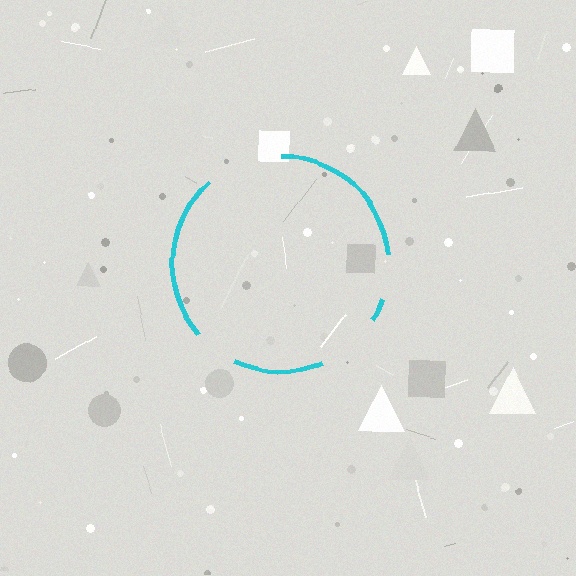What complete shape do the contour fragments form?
The contour fragments form a circle.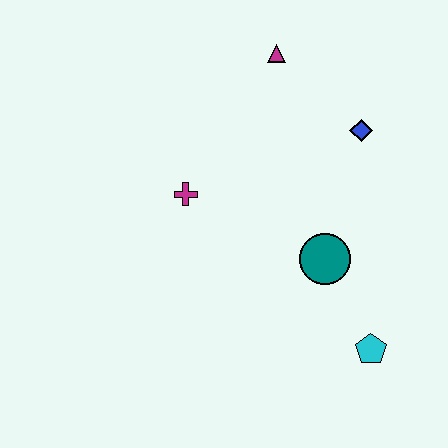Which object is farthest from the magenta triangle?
The cyan pentagon is farthest from the magenta triangle.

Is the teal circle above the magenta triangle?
No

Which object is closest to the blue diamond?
The magenta triangle is closest to the blue diamond.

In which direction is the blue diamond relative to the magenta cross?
The blue diamond is to the right of the magenta cross.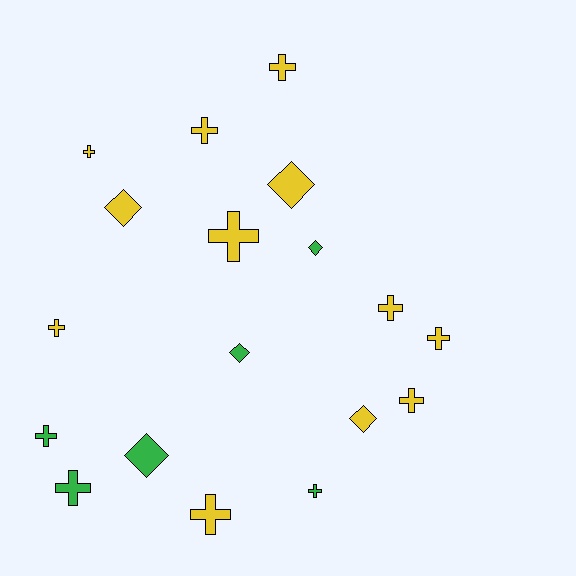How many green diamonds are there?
There are 3 green diamonds.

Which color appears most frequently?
Yellow, with 12 objects.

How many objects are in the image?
There are 18 objects.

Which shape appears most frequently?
Cross, with 12 objects.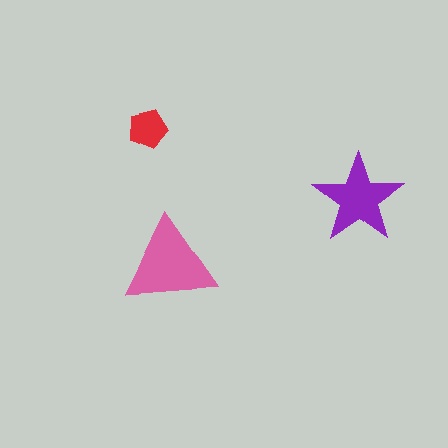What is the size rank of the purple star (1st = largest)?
2nd.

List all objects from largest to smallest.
The pink triangle, the purple star, the red pentagon.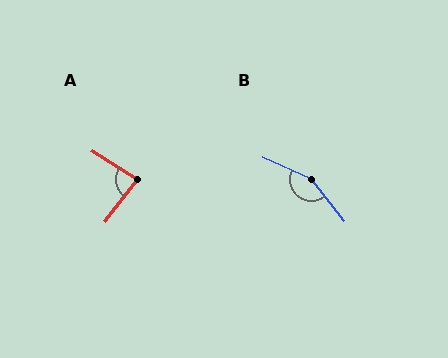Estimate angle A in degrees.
Approximately 85 degrees.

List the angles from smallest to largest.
A (85°), B (152°).